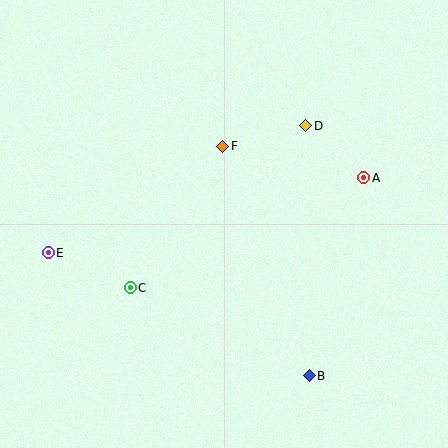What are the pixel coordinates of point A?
Point A is at (364, 178).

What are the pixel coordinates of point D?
Point D is at (306, 126).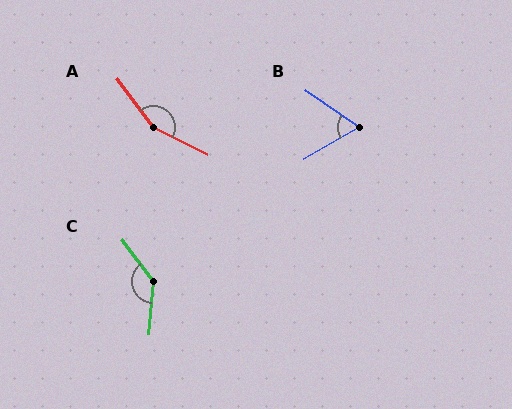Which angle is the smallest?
B, at approximately 65 degrees.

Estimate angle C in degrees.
Approximately 139 degrees.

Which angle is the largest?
A, at approximately 154 degrees.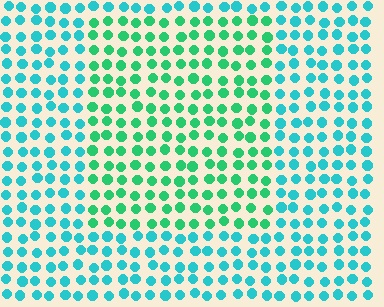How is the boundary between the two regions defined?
The boundary is defined purely by a slight shift in hue (about 35 degrees). Spacing, size, and orientation are identical on both sides.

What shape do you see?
I see a rectangle.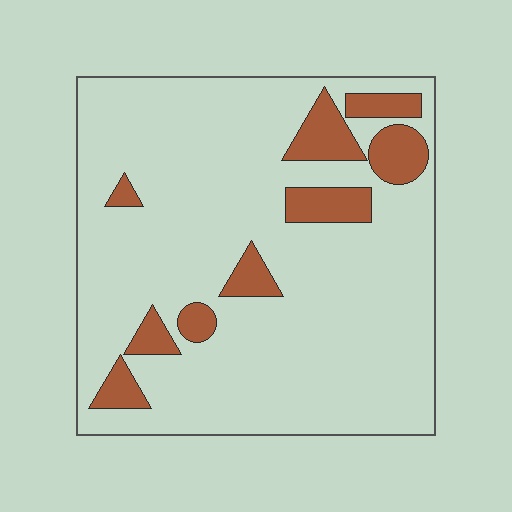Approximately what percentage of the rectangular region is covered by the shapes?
Approximately 15%.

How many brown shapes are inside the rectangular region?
9.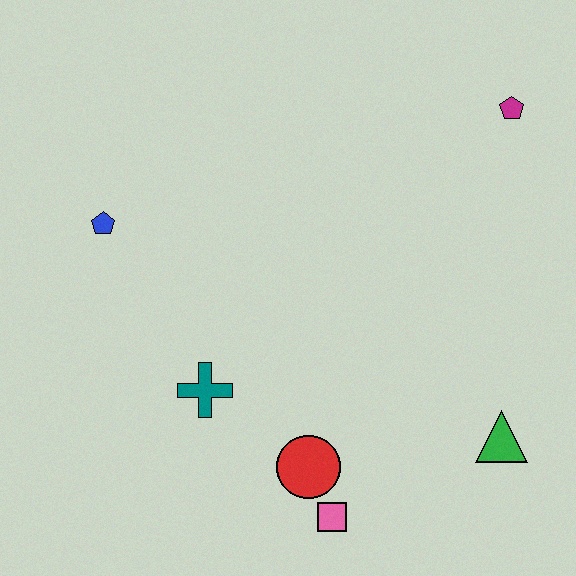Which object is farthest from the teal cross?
The magenta pentagon is farthest from the teal cross.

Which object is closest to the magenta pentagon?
The green triangle is closest to the magenta pentagon.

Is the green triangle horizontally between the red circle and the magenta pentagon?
Yes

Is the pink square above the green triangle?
No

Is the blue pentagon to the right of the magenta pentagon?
No